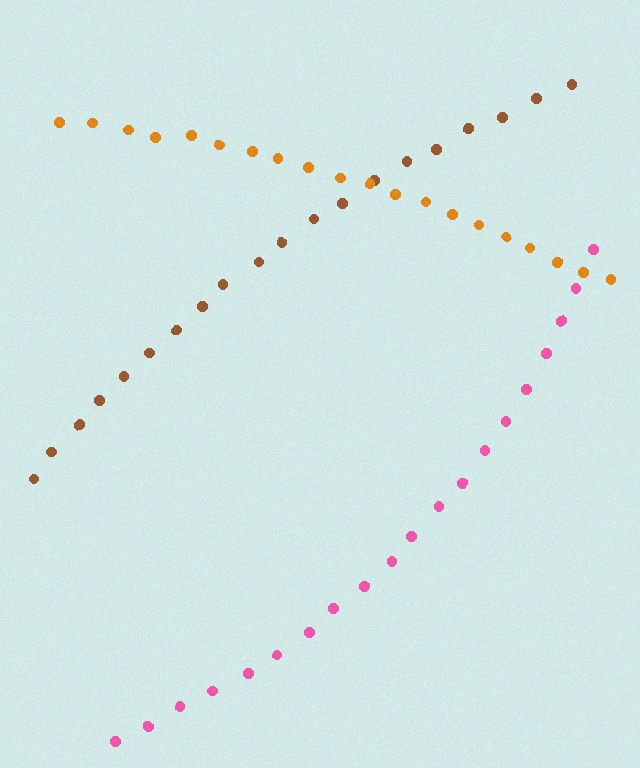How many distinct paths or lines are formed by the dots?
There are 3 distinct paths.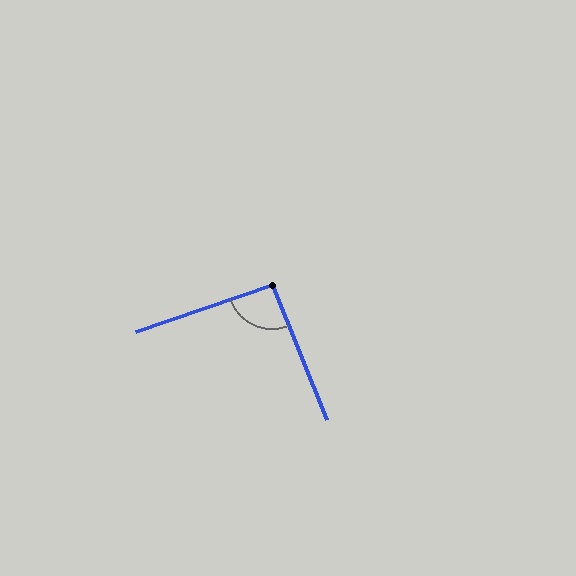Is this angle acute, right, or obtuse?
It is approximately a right angle.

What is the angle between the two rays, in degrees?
Approximately 93 degrees.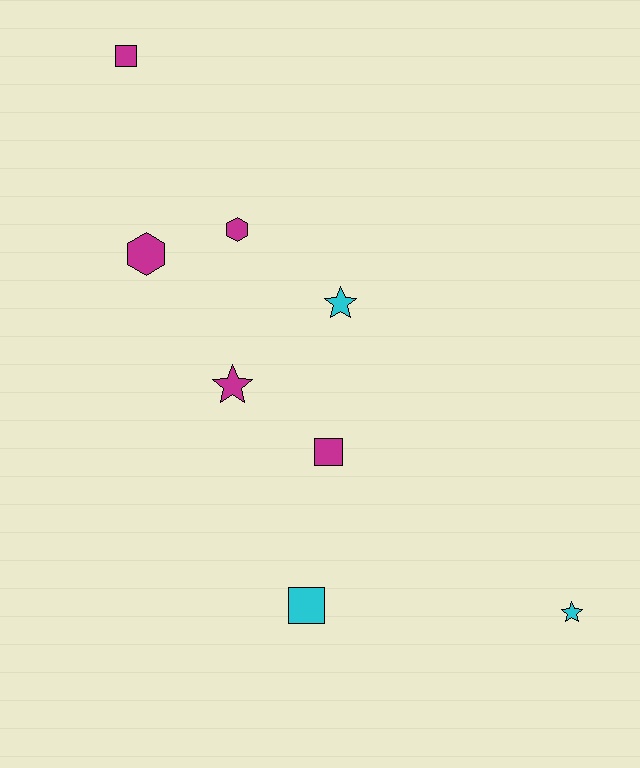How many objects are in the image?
There are 8 objects.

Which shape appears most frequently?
Square, with 3 objects.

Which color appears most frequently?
Magenta, with 5 objects.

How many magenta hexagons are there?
There are 2 magenta hexagons.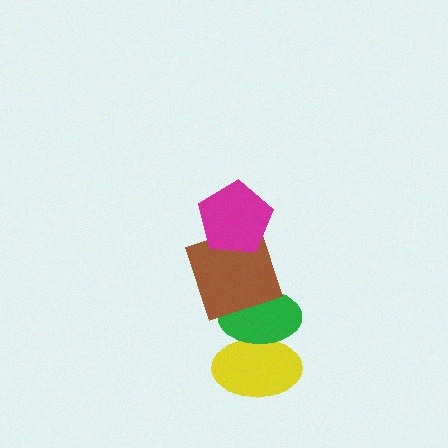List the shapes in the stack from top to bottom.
From top to bottom: the magenta pentagon, the brown square, the green ellipse, the yellow ellipse.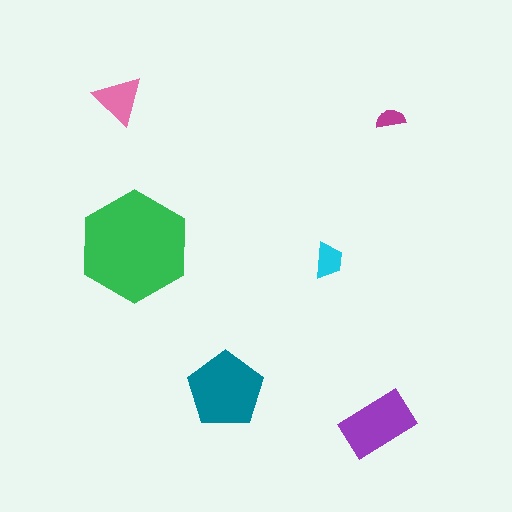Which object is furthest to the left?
The pink triangle is leftmost.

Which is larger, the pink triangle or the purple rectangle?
The purple rectangle.